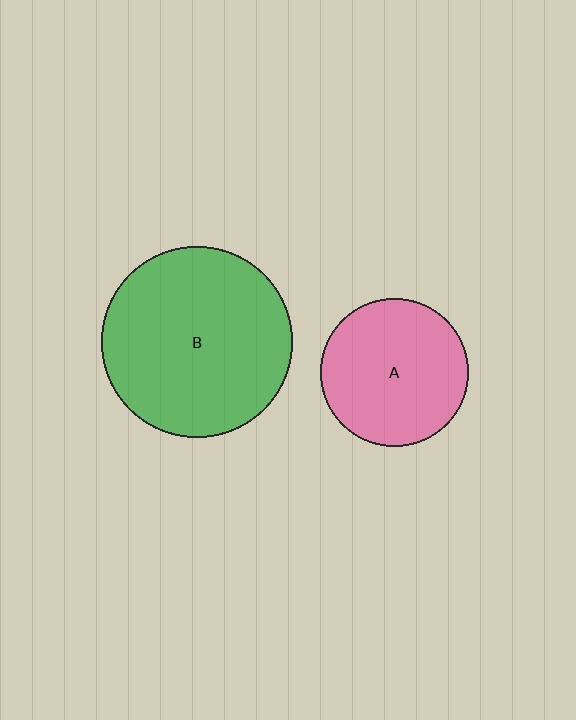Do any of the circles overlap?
No, none of the circles overlap.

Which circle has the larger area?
Circle B (green).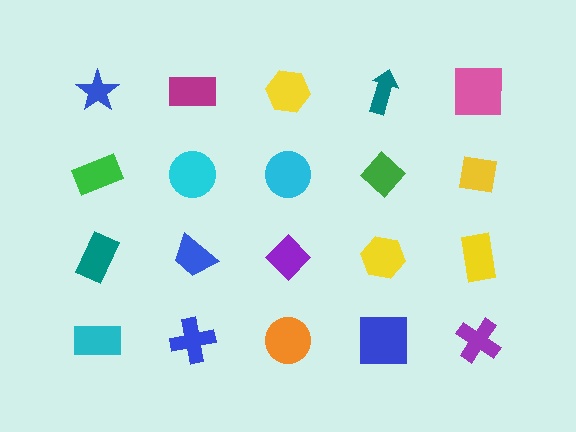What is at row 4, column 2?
A blue cross.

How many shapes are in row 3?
5 shapes.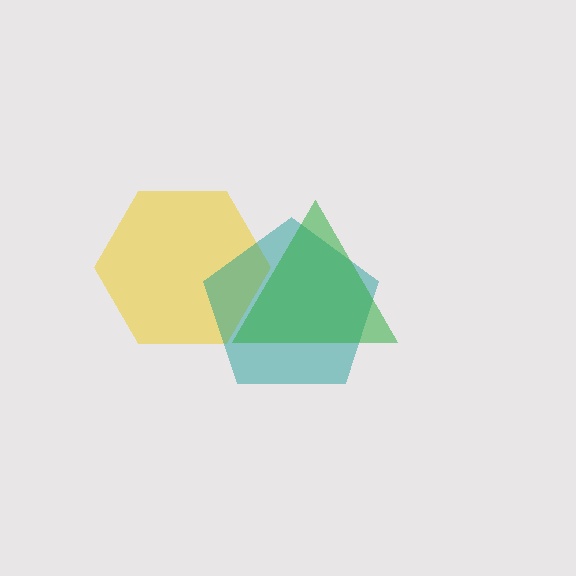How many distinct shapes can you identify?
There are 3 distinct shapes: a yellow hexagon, a teal pentagon, a green triangle.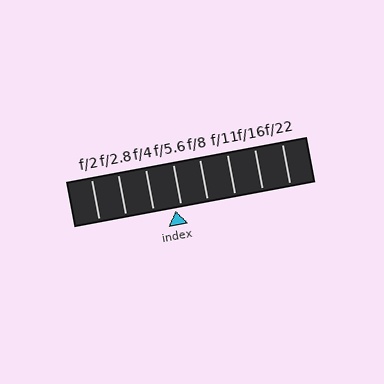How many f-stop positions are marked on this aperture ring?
There are 8 f-stop positions marked.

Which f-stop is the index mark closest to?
The index mark is closest to f/5.6.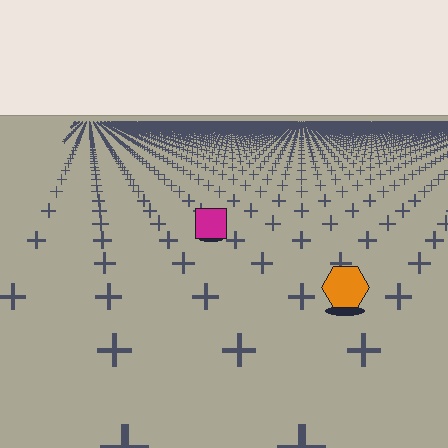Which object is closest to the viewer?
The orange hexagon is closest. The texture marks near it are larger and more spread out.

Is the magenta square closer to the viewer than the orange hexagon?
No. The orange hexagon is closer — you can tell from the texture gradient: the ground texture is coarser near it.